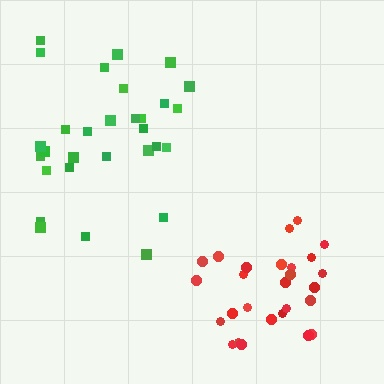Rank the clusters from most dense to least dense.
red, green.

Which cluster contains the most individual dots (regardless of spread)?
Green (30).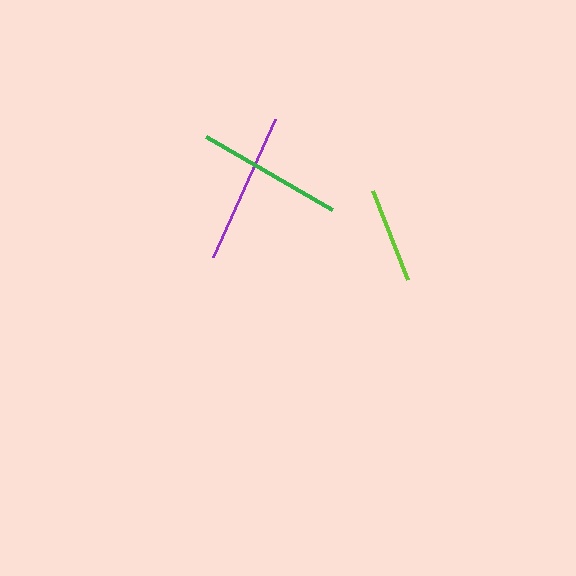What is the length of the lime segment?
The lime segment is approximately 96 pixels long.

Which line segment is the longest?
The purple line is the longest at approximately 151 pixels.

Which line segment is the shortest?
The lime line is the shortest at approximately 96 pixels.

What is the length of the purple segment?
The purple segment is approximately 151 pixels long.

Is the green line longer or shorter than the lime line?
The green line is longer than the lime line.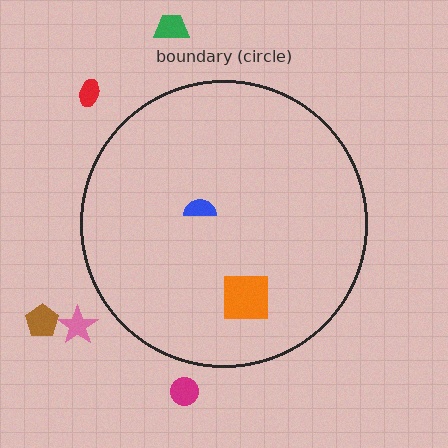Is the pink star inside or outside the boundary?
Outside.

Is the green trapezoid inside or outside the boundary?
Outside.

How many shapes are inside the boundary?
2 inside, 5 outside.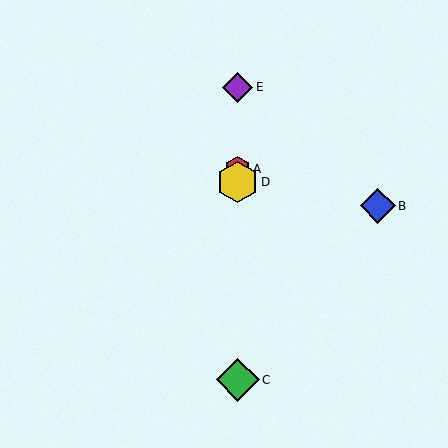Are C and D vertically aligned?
Yes, both are at x≈238.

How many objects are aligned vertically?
4 objects (A, C, D, E) are aligned vertically.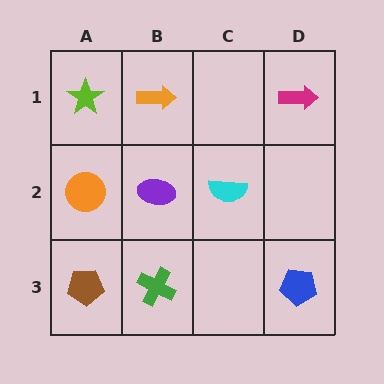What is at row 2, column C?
A cyan semicircle.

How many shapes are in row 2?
3 shapes.